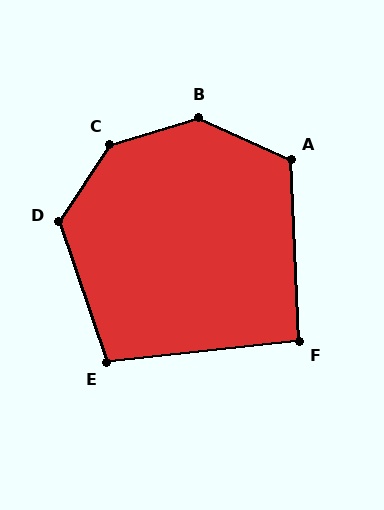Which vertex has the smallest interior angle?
F, at approximately 94 degrees.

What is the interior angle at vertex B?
Approximately 138 degrees (obtuse).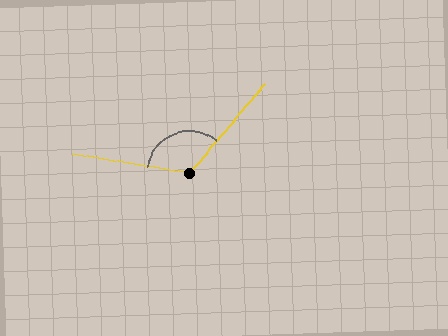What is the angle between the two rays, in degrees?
Approximately 120 degrees.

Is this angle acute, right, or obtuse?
It is obtuse.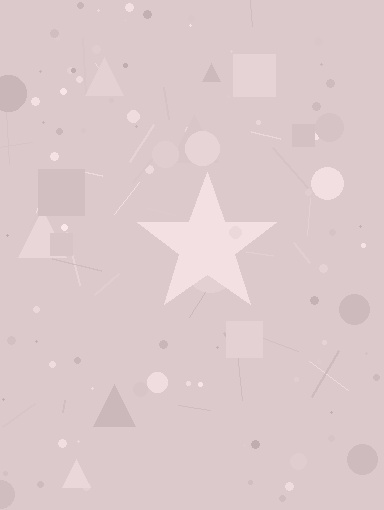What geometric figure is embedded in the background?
A star is embedded in the background.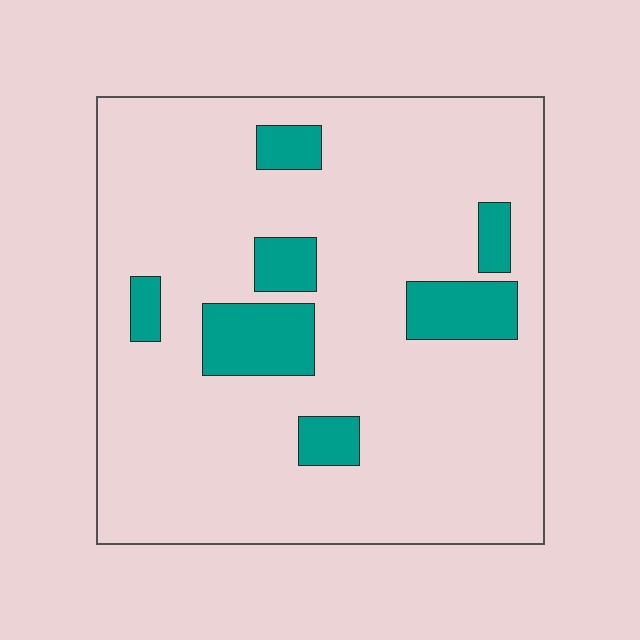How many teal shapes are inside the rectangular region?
7.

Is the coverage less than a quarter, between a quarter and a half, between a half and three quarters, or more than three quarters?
Less than a quarter.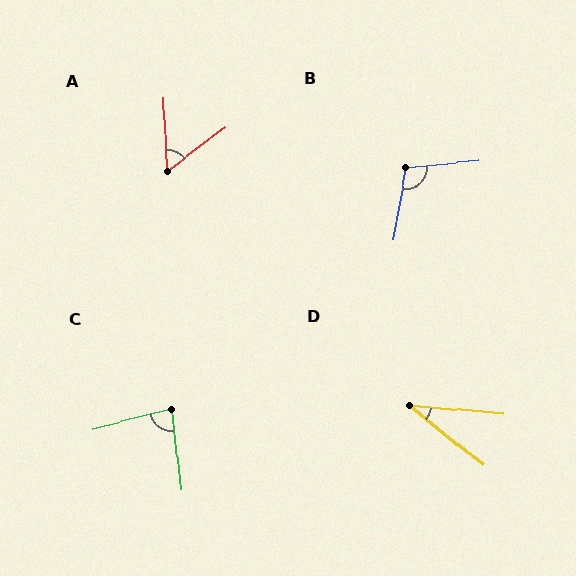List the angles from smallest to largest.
D (34°), A (55°), C (82°), B (106°).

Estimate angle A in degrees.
Approximately 55 degrees.